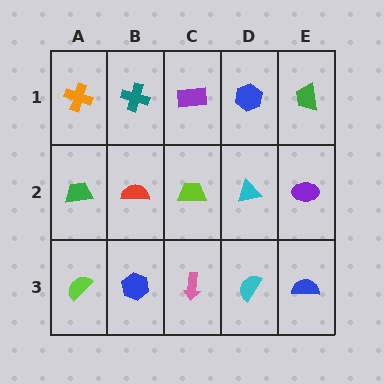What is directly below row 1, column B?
A red semicircle.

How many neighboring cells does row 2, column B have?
4.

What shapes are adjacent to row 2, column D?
A blue hexagon (row 1, column D), a cyan semicircle (row 3, column D), a lime trapezoid (row 2, column C), a purple ellipse (row 2, column E).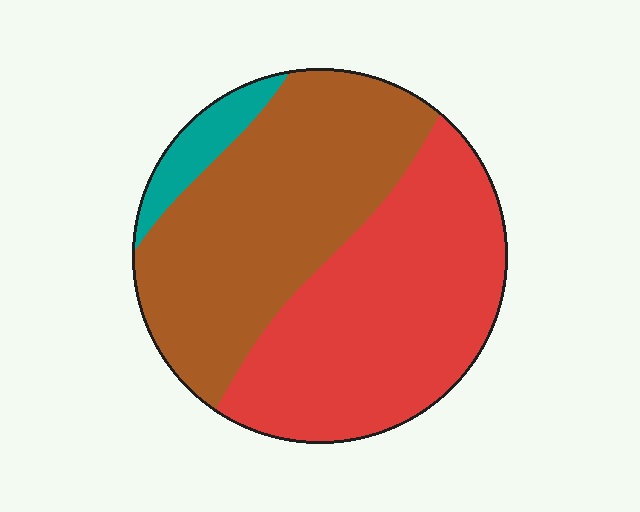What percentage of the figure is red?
Red takes up between a quarter and a half of the figure.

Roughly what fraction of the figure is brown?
Brown takes up between a quarter and a half of the figure.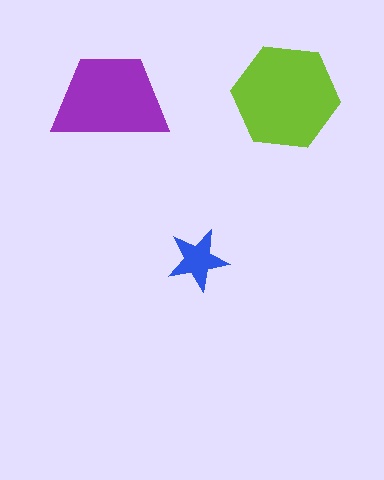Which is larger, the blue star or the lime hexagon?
The lime hexagon.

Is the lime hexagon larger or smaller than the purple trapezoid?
Larger.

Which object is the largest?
The lime hexagon.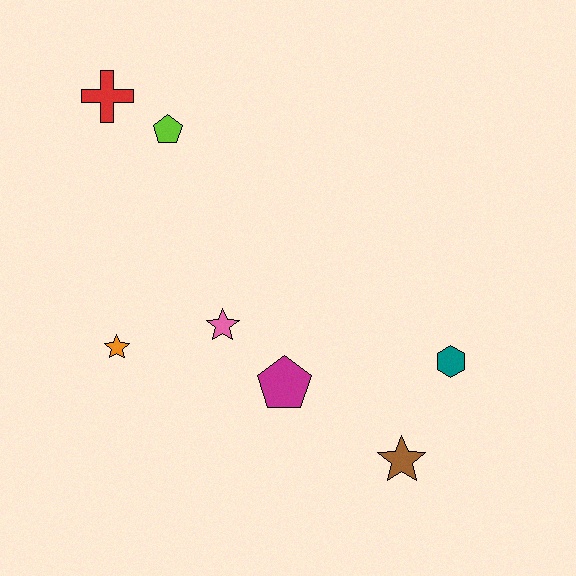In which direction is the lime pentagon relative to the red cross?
The lime pentagon is to the right of the red cross.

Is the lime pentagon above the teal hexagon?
Yes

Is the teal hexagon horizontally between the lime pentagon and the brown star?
No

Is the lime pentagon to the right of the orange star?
Yes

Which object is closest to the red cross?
The lime pentagon is closest to the red cross.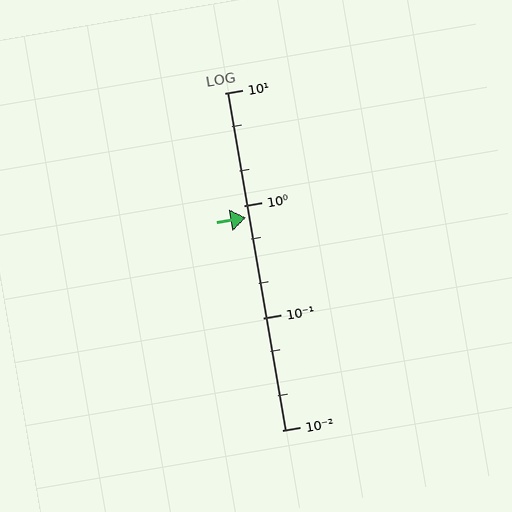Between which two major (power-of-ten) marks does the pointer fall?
The pointer is between 0.1 and 1.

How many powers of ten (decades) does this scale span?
The scale spans 3 decades, from 0.01 to 10.